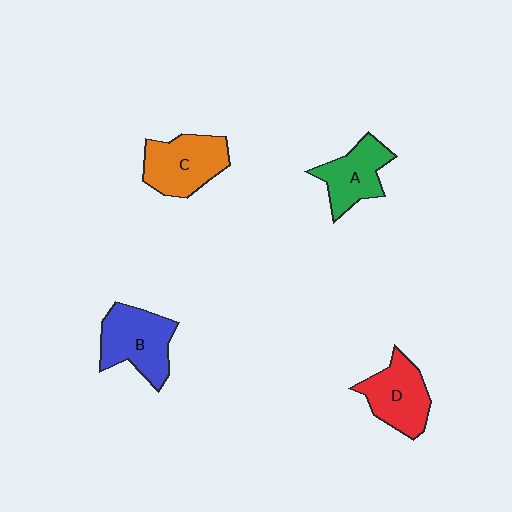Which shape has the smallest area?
Shape A (green).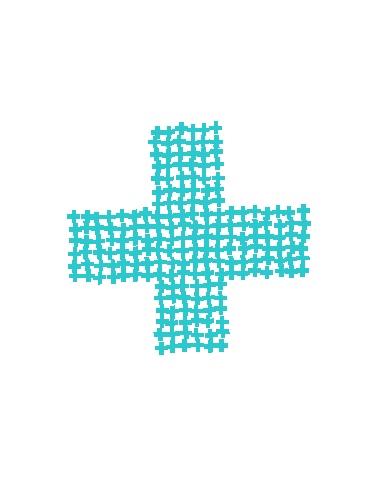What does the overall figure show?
The overall figure shows a cross.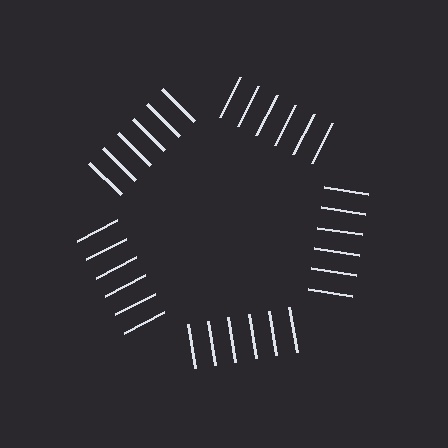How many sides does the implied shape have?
5 sides — the line-ends trace a pentagon.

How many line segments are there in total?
30 — 6 along each of the 5 edges.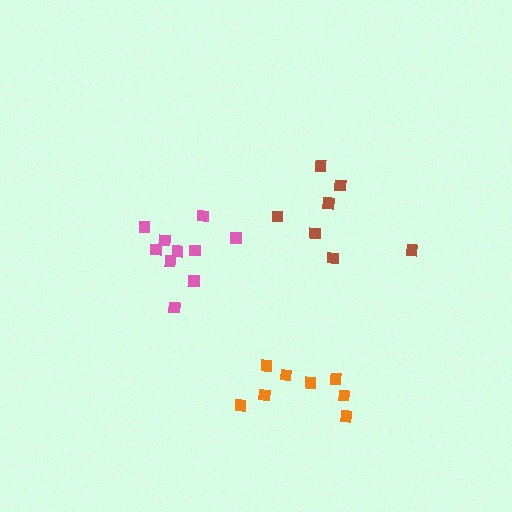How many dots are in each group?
Group 1: 8 dots, Group 2: 10 dots, Group 3: 7 dots (25 total).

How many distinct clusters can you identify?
There are 3 distinct clusters.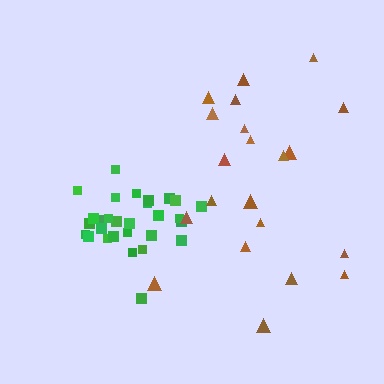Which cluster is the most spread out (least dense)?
Brown.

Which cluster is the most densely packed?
Green.